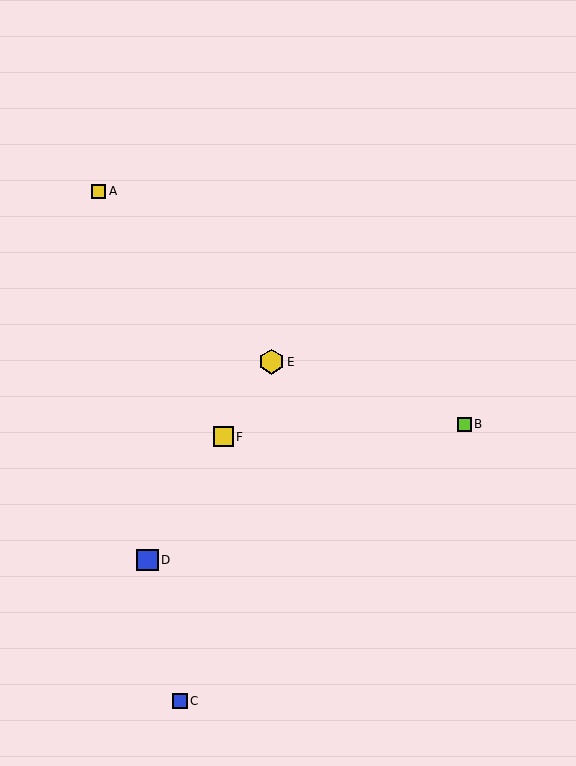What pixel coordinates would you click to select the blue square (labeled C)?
Click at (180, 701) to select the blue square C.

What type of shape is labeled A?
Shape A is a yellow square.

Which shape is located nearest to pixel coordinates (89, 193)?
The yellow square (labeled A) at (99, 191) is nearest to that location.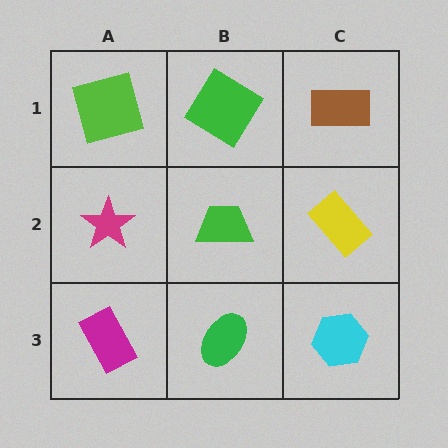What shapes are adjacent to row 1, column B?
A green trapezoid (row 2, column B), a lime square (row 1, column A), a brown rectangle (row 1, column C).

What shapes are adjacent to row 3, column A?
A magenta star (row 2, column A), a green ellipse (row 3, column B).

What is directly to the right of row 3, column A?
A green ellipse.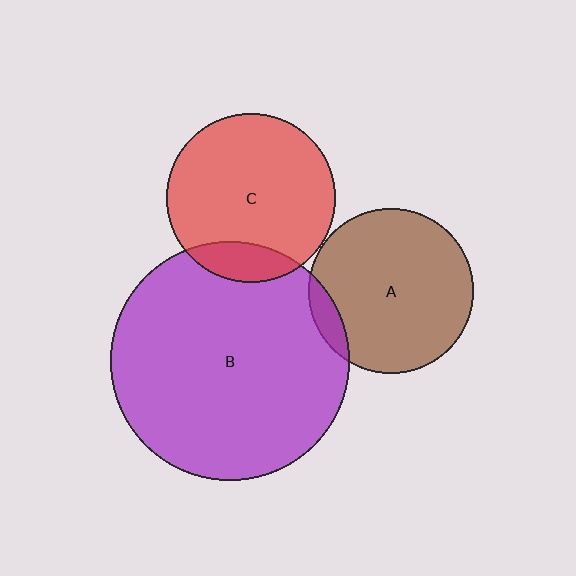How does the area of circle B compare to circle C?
Approximately 2.0 times.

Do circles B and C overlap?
Yes.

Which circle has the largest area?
Circle B (purple).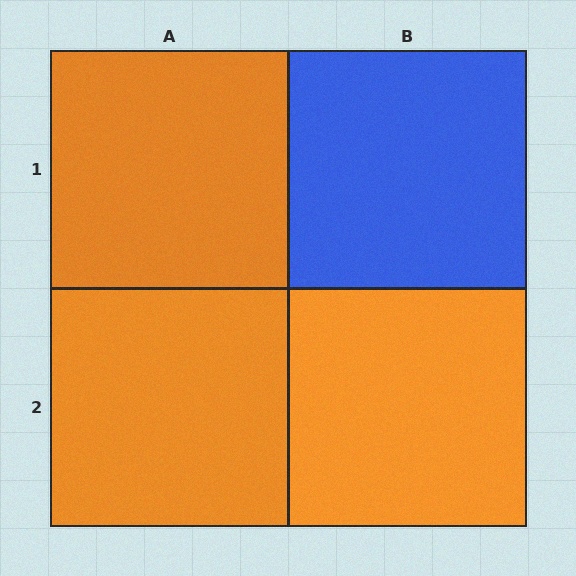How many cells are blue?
1 cell is blue.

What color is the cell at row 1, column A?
Orange.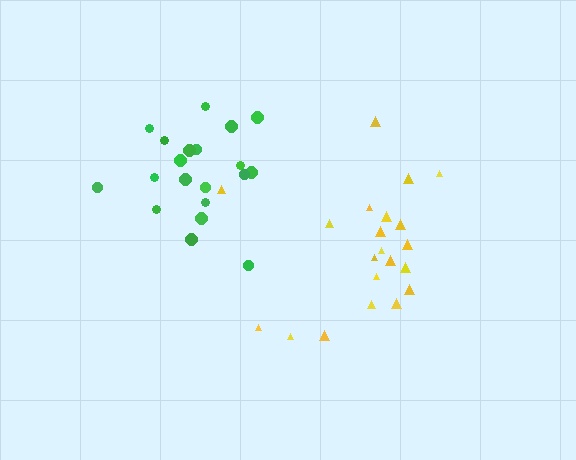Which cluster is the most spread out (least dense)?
Yellow.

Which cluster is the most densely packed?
Green.